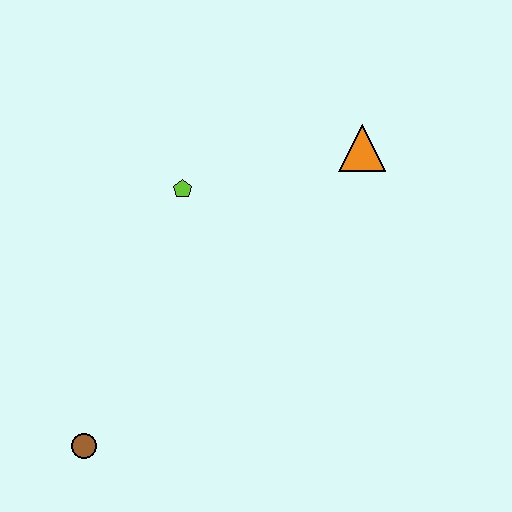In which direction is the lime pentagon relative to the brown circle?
The lime pentagon is above the brown circle.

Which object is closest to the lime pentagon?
The orange triangle is closest to the lime pentagon.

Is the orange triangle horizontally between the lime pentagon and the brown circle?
No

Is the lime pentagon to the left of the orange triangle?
Yes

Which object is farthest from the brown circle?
The orange triangle is farthest from the brown circle.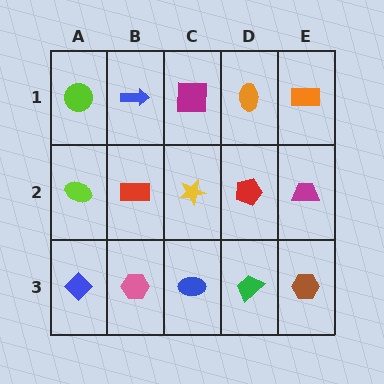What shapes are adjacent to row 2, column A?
A lime circle (row 1, column A), a blue diamond (row 3, column A), a red rectangle (row 2, column B).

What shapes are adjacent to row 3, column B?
A red rectangle (row 2, column B), a blue diamond (row 3, column A), a blue ellipse (row 3, column C).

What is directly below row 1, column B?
A red rectangle.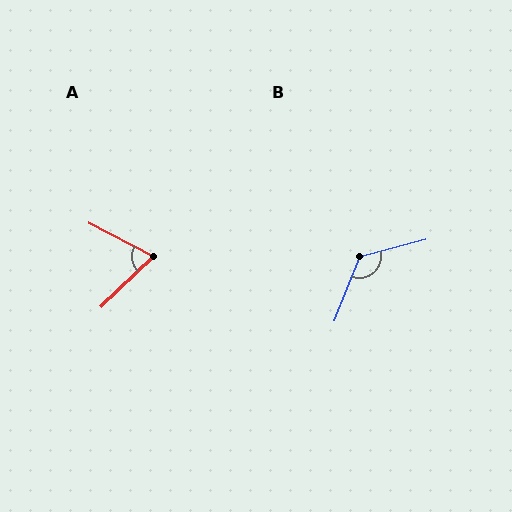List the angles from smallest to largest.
A (72°), B (126°).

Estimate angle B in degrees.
Approximately 126 degrees.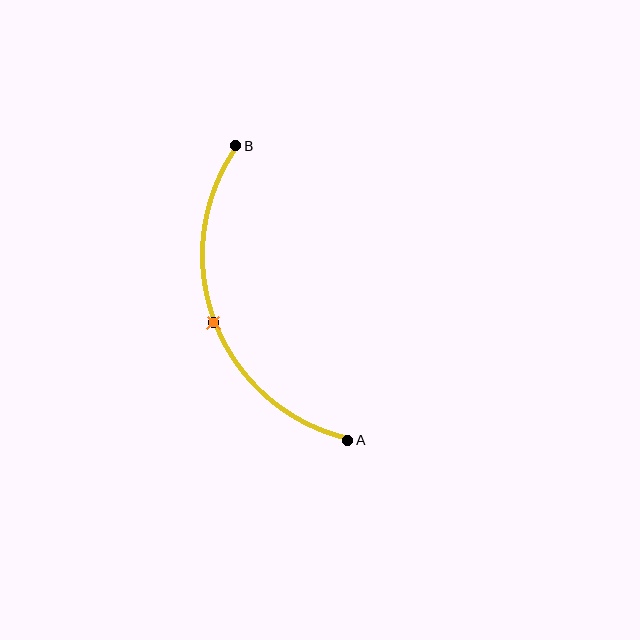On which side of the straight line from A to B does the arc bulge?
The arc bulges to the left of the straight line connecting A and B.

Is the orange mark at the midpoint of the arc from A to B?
Yes. The orange mark lies on the arc at equal arc-length from both A and B — it is the arc midpoint.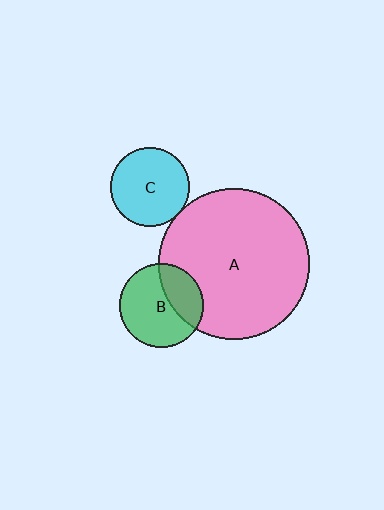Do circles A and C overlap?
Yes.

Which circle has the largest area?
Circle A (pink).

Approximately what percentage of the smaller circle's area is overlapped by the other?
Approximately 5%.